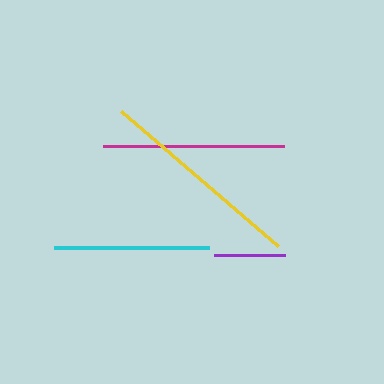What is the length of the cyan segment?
The cyan segment is approximately 155 pixels long.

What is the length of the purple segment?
The purple segment is approximately 71 pixels long.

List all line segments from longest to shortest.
From longest to shortest: yellow, magenta, cyan, purple.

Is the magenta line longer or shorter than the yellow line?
The yellow line is longer than the magenta line.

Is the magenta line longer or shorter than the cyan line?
The magenta line is longer than the cyan line.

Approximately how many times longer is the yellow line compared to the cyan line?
The yellow line is approximately 1.3 times the length of the cyan line.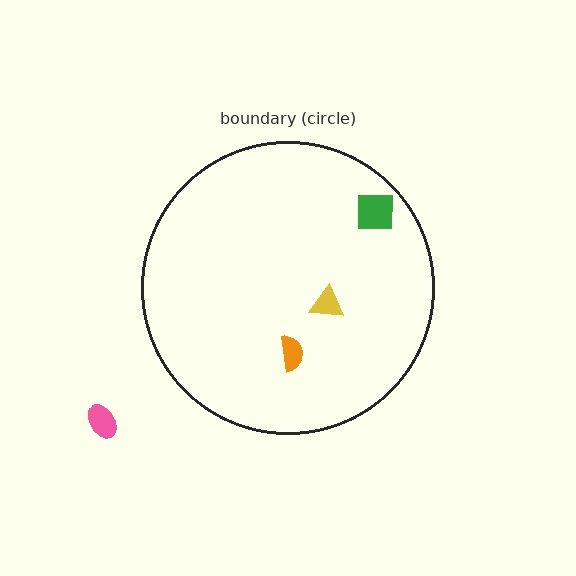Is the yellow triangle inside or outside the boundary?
Inside.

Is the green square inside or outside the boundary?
Inside.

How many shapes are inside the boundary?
3 inside, 1 outside.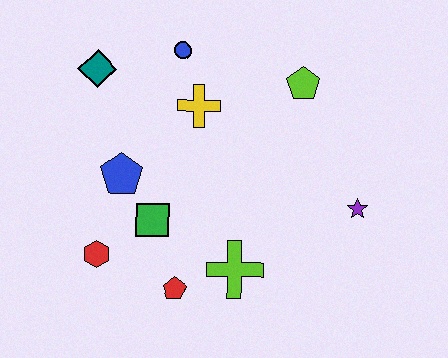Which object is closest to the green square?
The blue pentagon is closest to the green square.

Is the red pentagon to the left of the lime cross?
Yes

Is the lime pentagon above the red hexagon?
Yes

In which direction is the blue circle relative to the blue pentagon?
The blue circle is above the blue pentagon.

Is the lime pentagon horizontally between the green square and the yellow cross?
No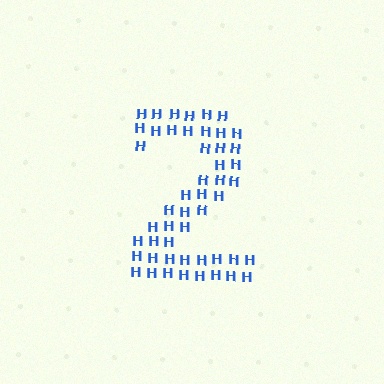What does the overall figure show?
The overall figure shows the digit 2.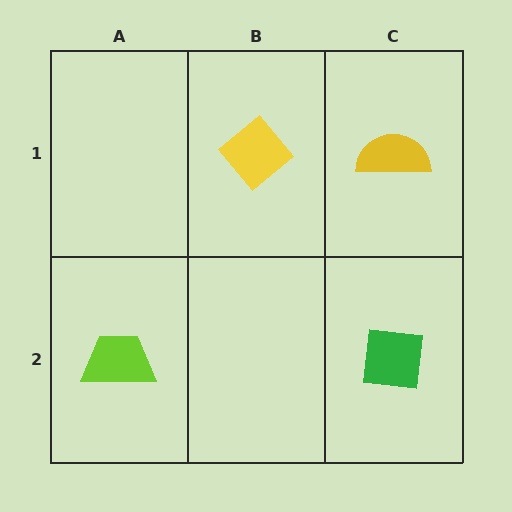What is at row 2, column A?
A lime trapezoid.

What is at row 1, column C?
A yellow semicircle.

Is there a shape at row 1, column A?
No, that cell is empty.